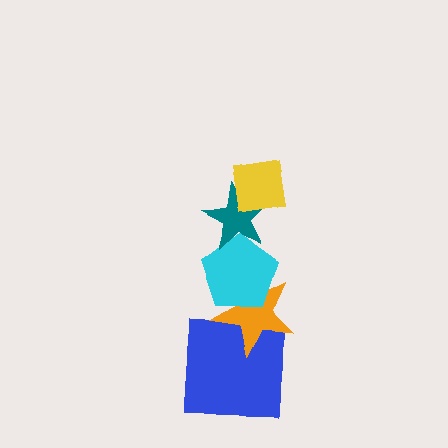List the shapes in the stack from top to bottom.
From top to bottom: the yellow square, the teal star, the cyan pentagon, the orange star, the blue square.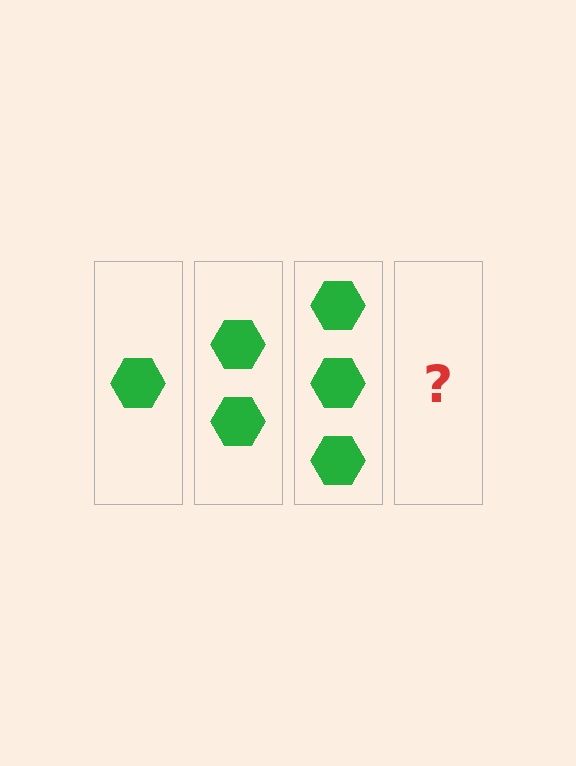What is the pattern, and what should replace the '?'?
The pattern is that each step adds one more hexagon. The '?' should be 4 hexagons.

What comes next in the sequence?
The next element should be 4 hexagons.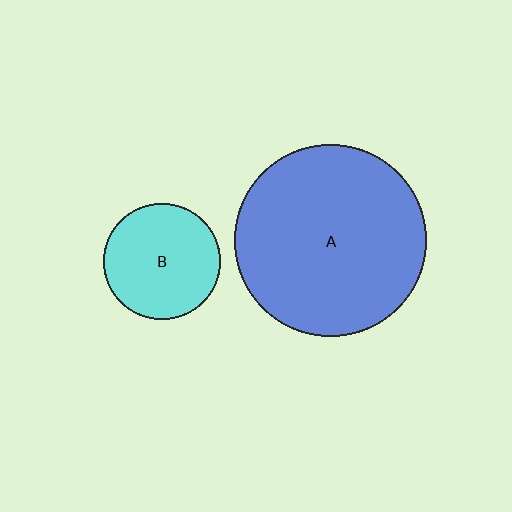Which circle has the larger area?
Circle A (blue).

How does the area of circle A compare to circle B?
Approximately 2.7 times.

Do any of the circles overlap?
No, none of the circles overlap.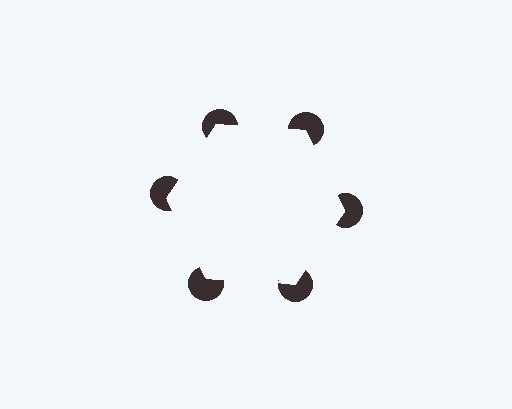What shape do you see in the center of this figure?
An illusory hexagon — its edges are inferred from the aligned wedge cuts in the pac-man discs, not physically drawn.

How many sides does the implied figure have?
6 sides.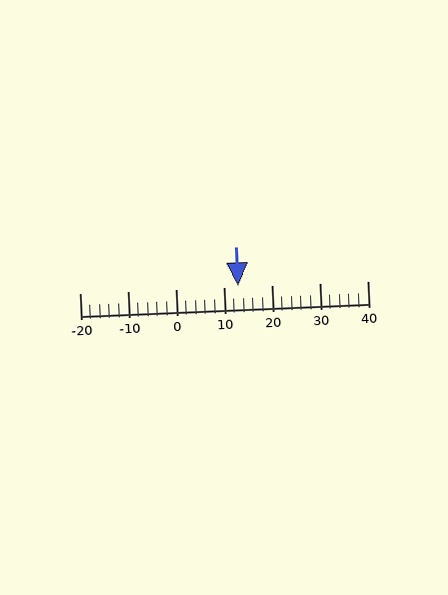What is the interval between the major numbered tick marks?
The major tick marks are spaced 10 units apart.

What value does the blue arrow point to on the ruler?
The blue arrow points to approximately 13.